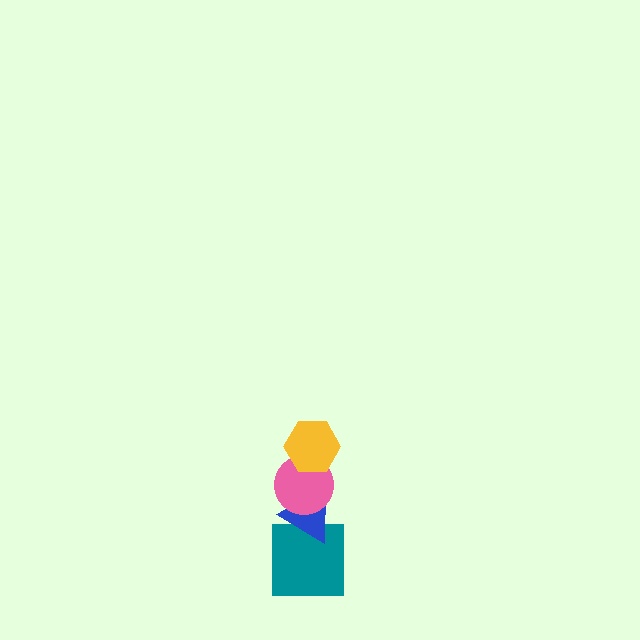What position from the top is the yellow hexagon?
The yellow hexagon is 1st from the top.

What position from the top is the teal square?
The teal square is 4th from the top.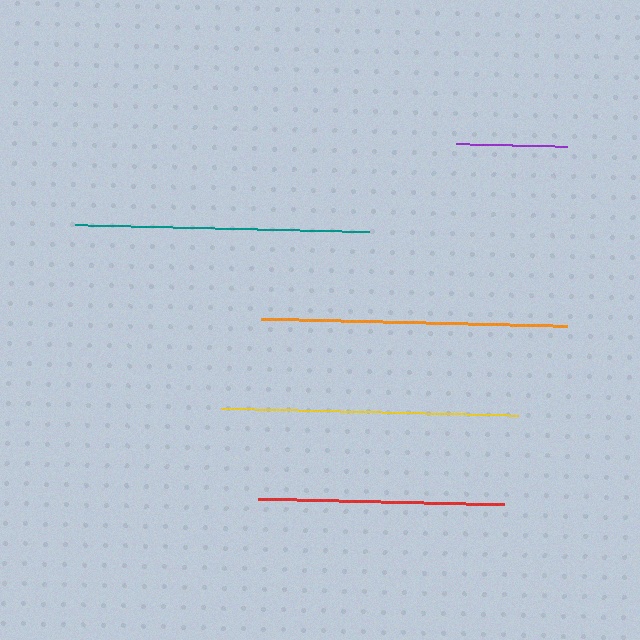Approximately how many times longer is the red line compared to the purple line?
The red line is approximately 2.2 times the length of the purple line.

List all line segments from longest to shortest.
From longest to shortest: orange, yellow, teal, red, purple.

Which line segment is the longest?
The orange line is the longest at approximately 306 pixels.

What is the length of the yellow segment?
The yellow segment is approximately 298 pixels long.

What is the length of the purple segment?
The purple segment is approximately 111 pixels long.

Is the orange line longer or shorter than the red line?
The orange line is longer than the red line.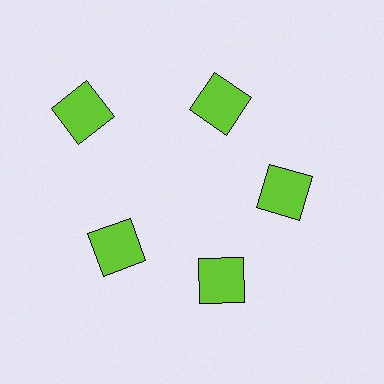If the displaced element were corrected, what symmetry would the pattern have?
It would have 5-fold rotational symmetry — the pattern would map onto itself every 72 degrees.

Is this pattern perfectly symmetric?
No. The 5 lime squares are arranged in a ring, but one element near the 10 o'clock position is pushed outward from the center, breaking the 5-fold rotational symmetry.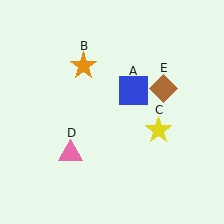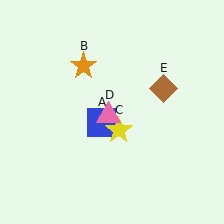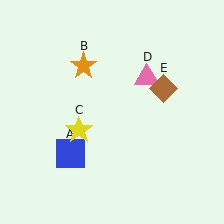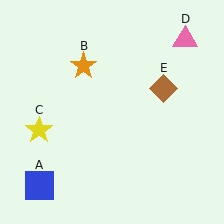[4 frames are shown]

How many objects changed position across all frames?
3 objects changed position: blue square (object A), yellow star (object C), pink triangle (object D).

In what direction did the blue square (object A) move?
The blue square (object A) moved down and to the left.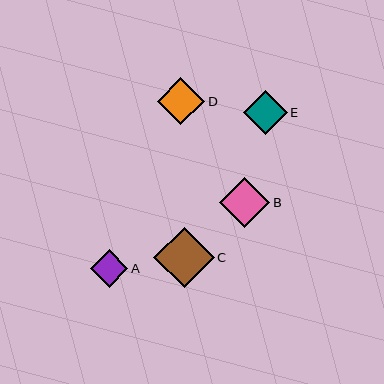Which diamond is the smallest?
Diamond A is the smallest with a size of approximately 37 pixels.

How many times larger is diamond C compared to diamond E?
Diamond C is approximately 1.4 times the size of diamond E.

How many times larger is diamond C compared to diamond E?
Diamond C is approximately 1.4 times the size of diamond E.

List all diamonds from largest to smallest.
From largest to smallest: C, B, D, E, A.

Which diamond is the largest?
Diamond C is the largest with a size of approximately 60 pixels.